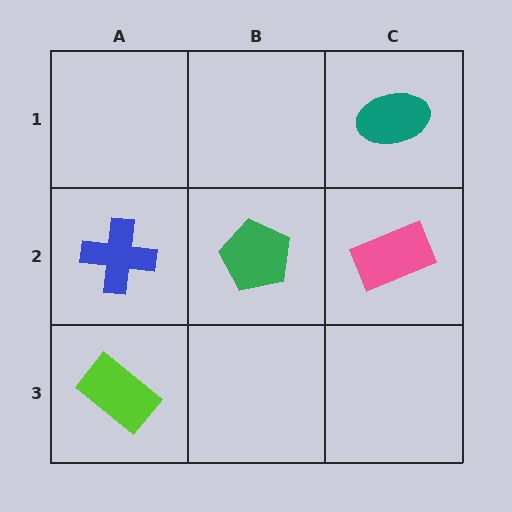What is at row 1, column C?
A teal ellipse.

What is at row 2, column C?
A pink rectangle.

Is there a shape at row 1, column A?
No, that cell is empty.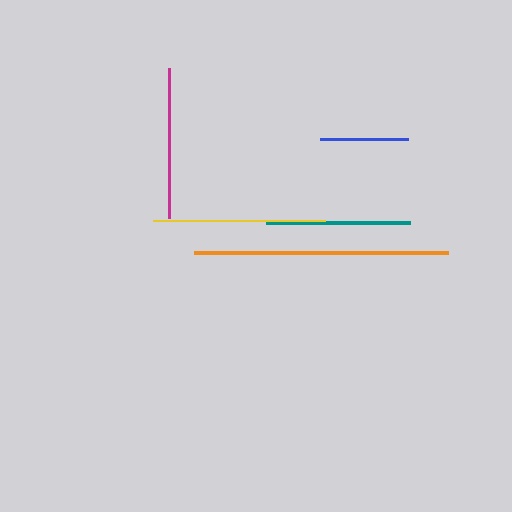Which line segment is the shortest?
The blue line is the shortest at approximately 88 pixels.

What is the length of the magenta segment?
The magenta segment is approximately 150 pixels long.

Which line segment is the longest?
The orange line is the longest at approximately 253 pixels.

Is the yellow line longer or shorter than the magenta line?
The yellow line is longer than the magenta line.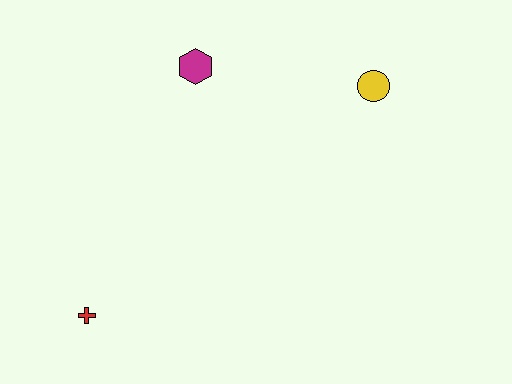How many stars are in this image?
There are no stars.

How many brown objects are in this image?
There are no brown objects.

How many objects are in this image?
There are 3 objects.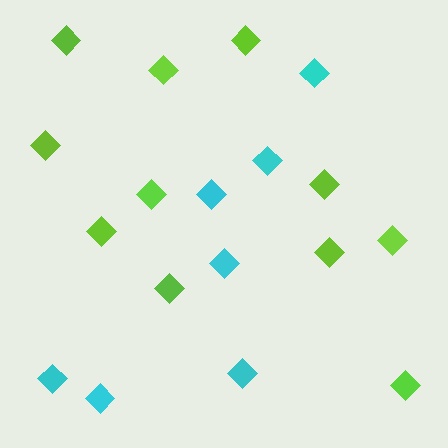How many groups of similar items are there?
There are 2 groups: one group of cyan diamonds (7) and one group of lime diamonds (11).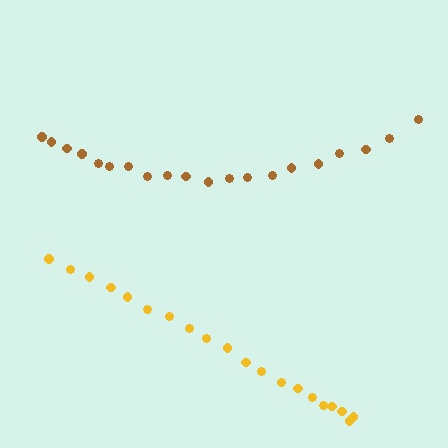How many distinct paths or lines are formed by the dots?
There are 2 distinct paths.